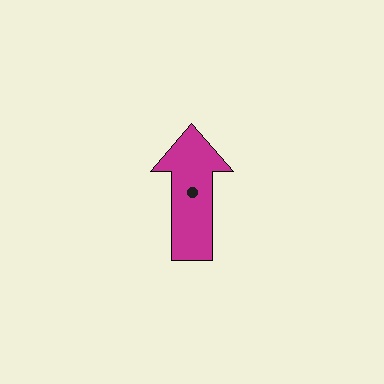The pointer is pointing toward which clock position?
Roughly 12 o'clock.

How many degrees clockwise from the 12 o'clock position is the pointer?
Approximately 360 degrees.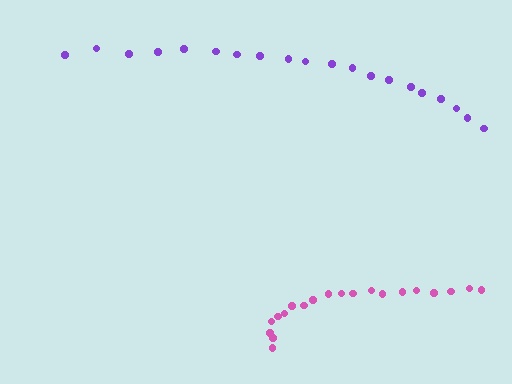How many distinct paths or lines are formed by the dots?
There are 2 distinct paths.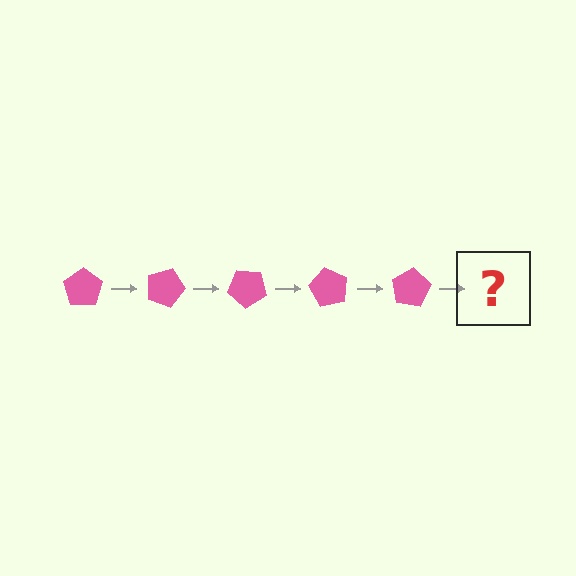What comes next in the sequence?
The next element should be a pink pentagon rotated 100 degrees.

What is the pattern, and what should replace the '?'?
The pattern is that the pentagon rotates 20 degrees each step. The '?' should be a pink pentagon rotated 100 degrees.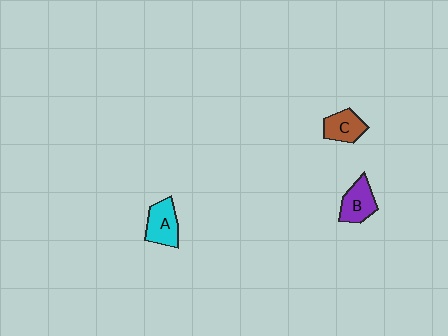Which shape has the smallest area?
Shape C (brown).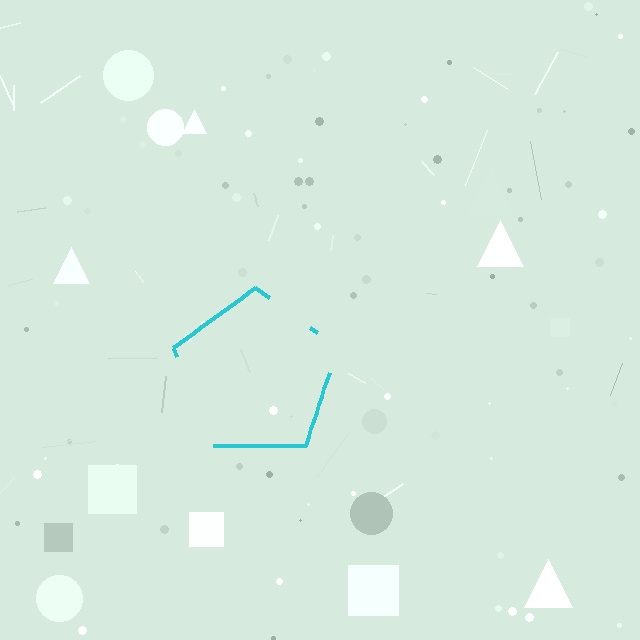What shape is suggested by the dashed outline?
The dashed outline suggests a pentagon.